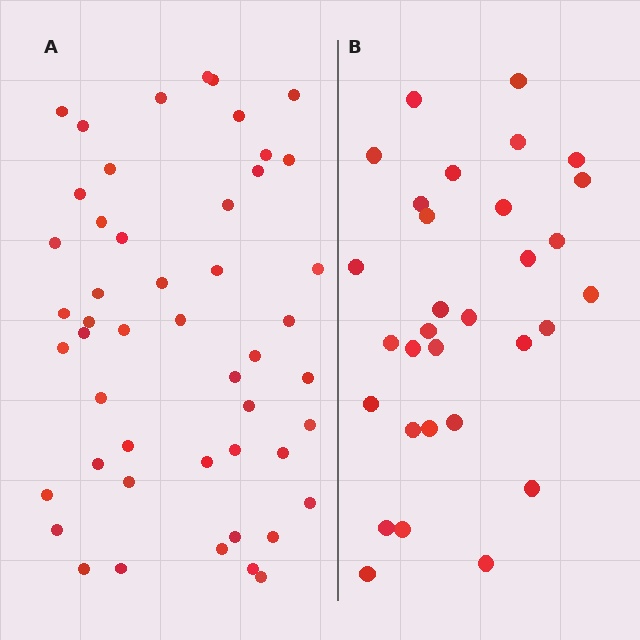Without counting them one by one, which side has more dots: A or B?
Region A (the left region) has more dots.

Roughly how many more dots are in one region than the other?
Region A has approximately 20 more dots than region B.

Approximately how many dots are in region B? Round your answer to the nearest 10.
About 30 dots. (The exact count is 31, which rounds to 30.)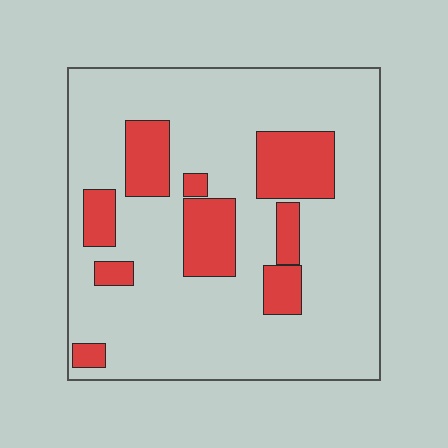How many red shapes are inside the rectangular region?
9.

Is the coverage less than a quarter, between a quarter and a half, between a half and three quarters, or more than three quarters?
Less than a quarter.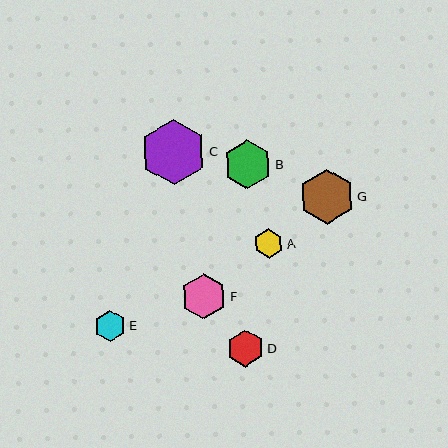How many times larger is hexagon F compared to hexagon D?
Hexagon F is approximately 1.2 times the size of hexagon D.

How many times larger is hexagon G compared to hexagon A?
Hexagon G is approximately 1.9 times the size of hexagon A.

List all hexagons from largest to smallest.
From largest to smallest: C, G, B, F, D, E, A.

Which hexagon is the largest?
Hexagon C is the largest with a size of approximately 65 pixels.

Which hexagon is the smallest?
Hexagon A is the smallest with a size of approximately 29 pixels.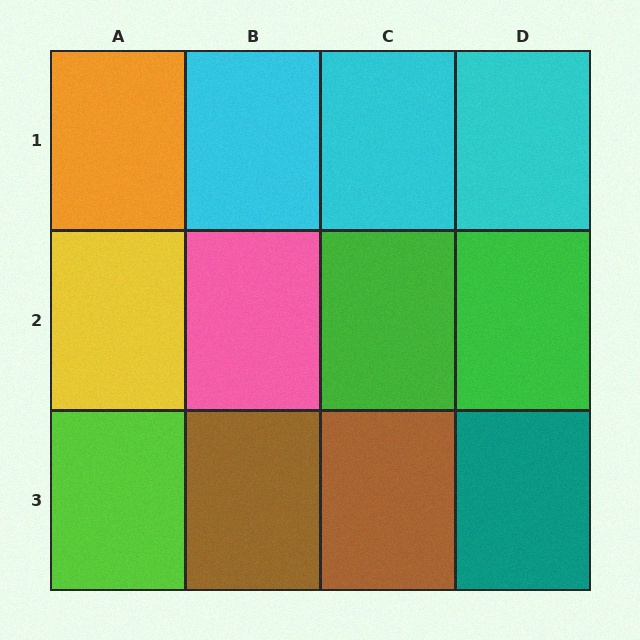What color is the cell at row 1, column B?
Cyan.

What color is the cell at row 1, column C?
Cyan.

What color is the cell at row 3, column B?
Brown.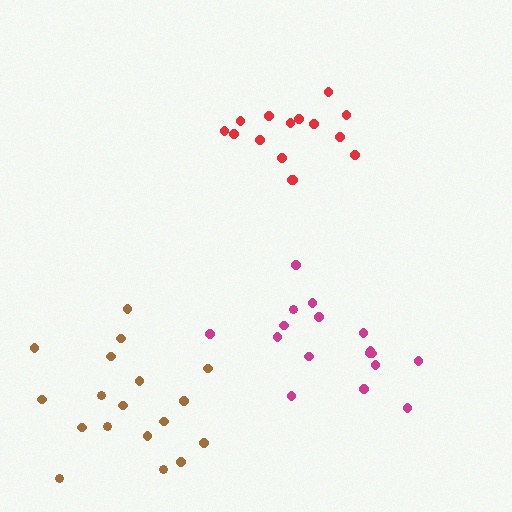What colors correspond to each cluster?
The clusters are colored: red, brown, magenta.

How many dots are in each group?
Group 1: 15 dots, Group 2: 18 dots, Group 3: 17 dots (50 total).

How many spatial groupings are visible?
There are 3 spatial groupings.